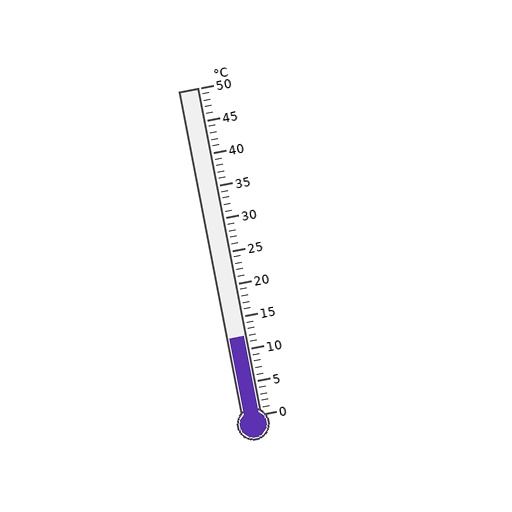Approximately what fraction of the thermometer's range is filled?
The thermometer is filled to approximately 25% of its range.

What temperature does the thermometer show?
The thermometer shows approximately 12°C.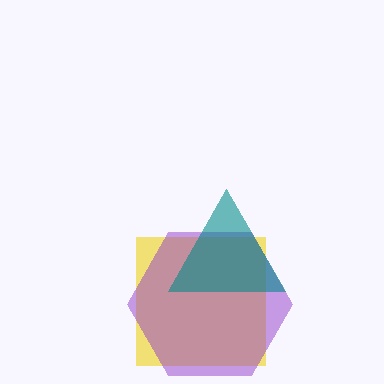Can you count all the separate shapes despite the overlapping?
Yes, there are 3 separate shapes.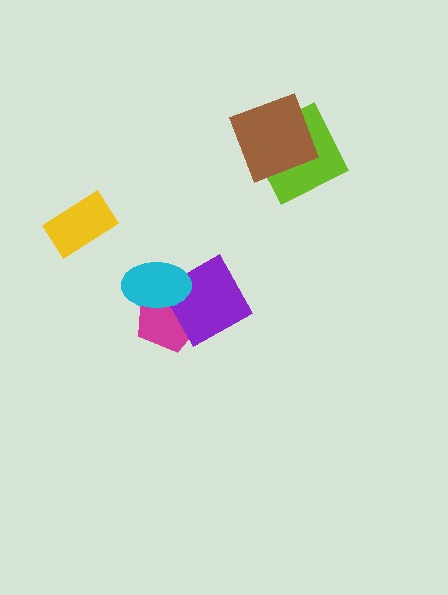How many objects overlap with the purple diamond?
2 objects overlap with the purple diamond.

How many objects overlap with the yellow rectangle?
0 objects overlap with the yellow rectangle.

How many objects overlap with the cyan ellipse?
2 objects overlap with the cyan ellipse.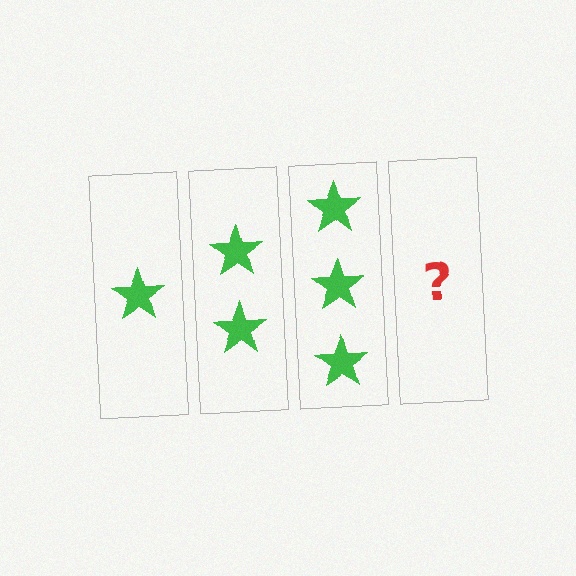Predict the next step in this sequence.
The next step is 4 stars.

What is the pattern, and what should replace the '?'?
The pattern is that each step adds one more star. The '?' should be 4 stars.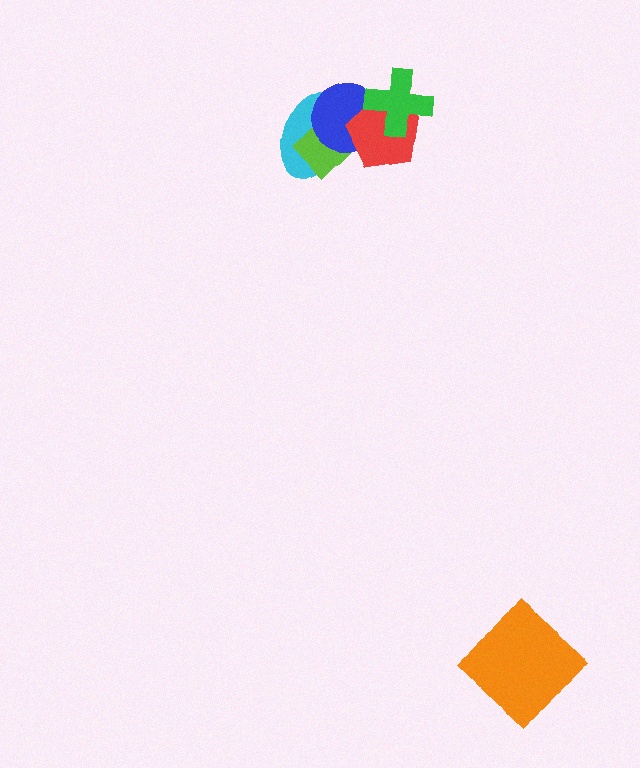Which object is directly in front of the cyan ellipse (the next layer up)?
The lime diamond is directly in front of the cyan ellipse.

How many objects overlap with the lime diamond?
3 objects overlap with the lime diamond.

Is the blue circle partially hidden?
Yes, it is partially covered by another shape.